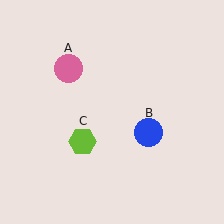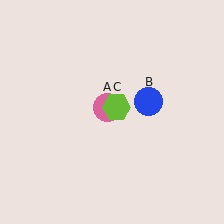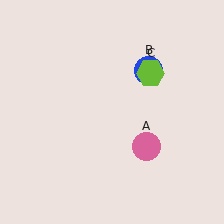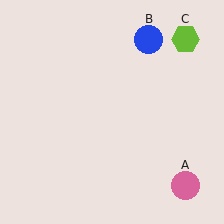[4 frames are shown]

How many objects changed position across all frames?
3 objects changed position: pink circle (object A), blue circle (object B), lime hexagon (object C).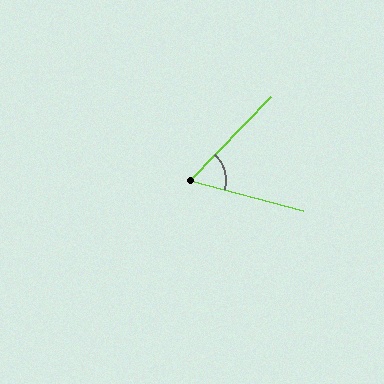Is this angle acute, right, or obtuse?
It is acute.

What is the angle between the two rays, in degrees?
Approximately 61 degrees.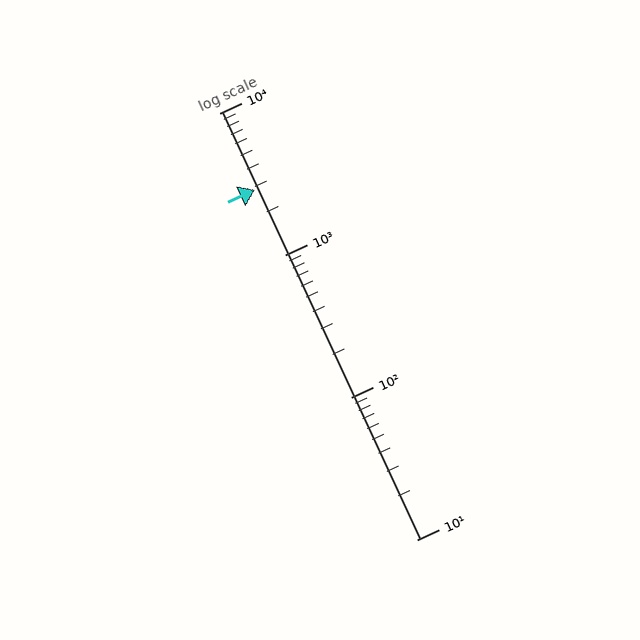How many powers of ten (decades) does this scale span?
The scale spans 3 decades, from 10 to 10000.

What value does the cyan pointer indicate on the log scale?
The pointer indicates approximately 2900.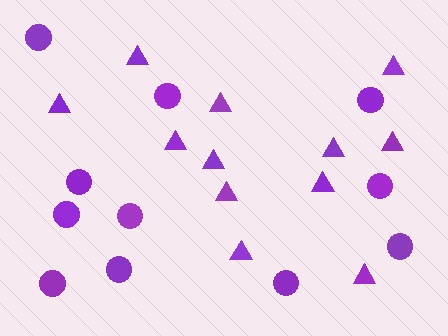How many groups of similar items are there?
There are 2 groups: one group of triangles (12) and one group of circles (11).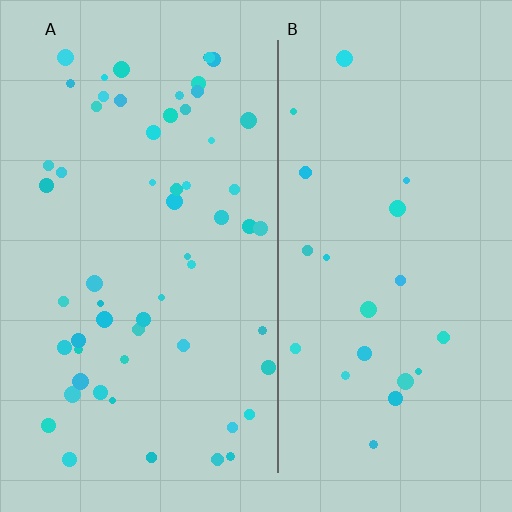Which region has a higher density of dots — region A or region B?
A (the left).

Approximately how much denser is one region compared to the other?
Approximately 2.7× — region A over region B.